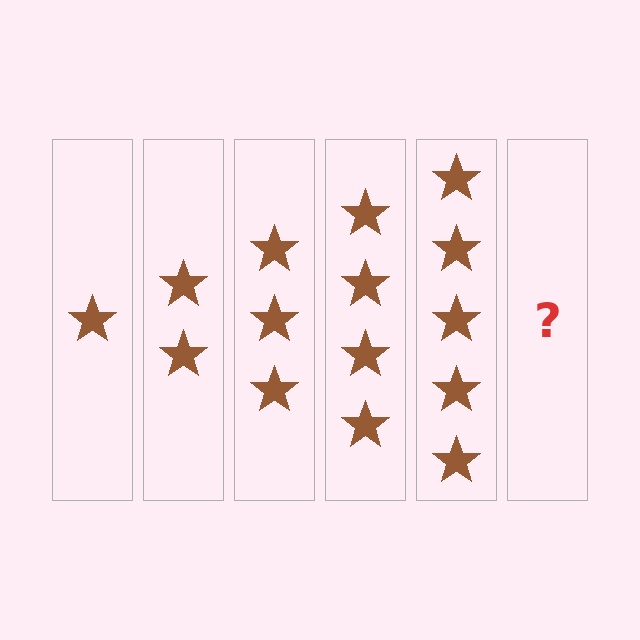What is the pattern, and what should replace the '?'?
The pattern is that each step adds one more star. The '?' should be 6 stars.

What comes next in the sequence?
The next element should be 6 stars.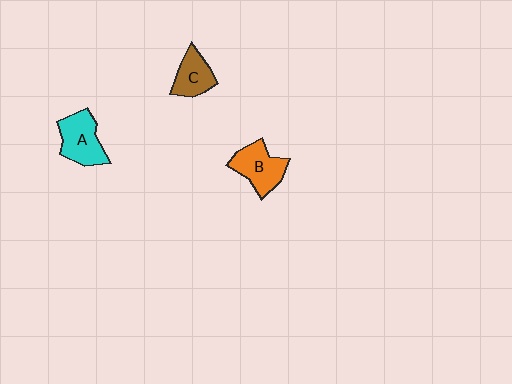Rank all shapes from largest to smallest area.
From largest to smallest: A (cyan), B (orange), C (brown).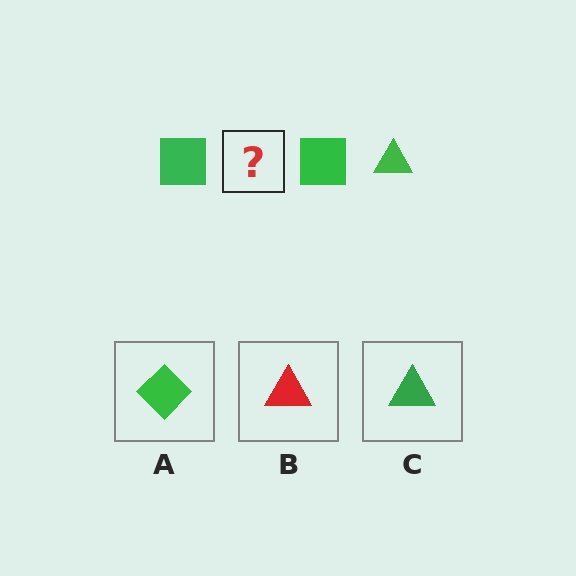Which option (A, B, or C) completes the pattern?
C.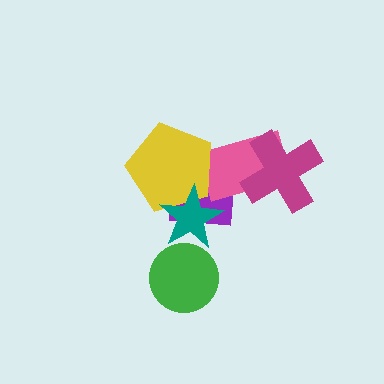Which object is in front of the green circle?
The teal star is in front of the green circle.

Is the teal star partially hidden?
No, no other shape covers it.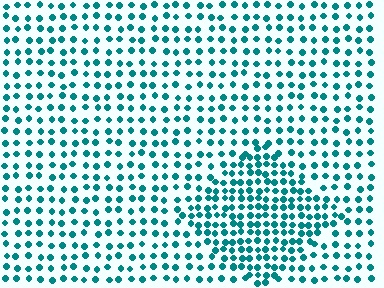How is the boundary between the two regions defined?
The boundary is defined by a change in element density (approximately 1.8x ratio). All elements are the same color, size, and shape.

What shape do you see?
I see a diamond.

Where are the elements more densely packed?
The elements are more densely packed inside the diamond boundary.